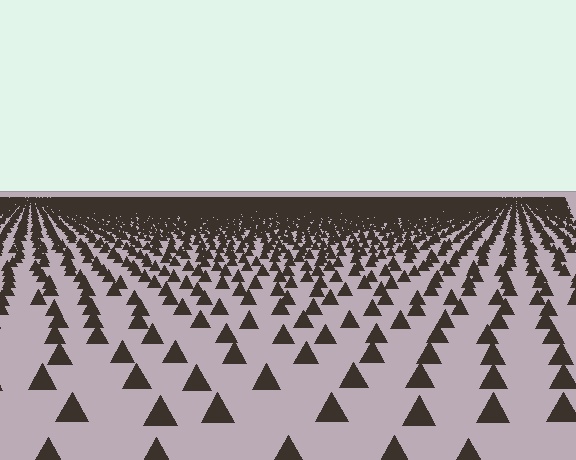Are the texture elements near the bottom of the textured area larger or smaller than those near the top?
Larger. Near the bottom, elements are closer to the viewer and appear at a bigger on-screen size.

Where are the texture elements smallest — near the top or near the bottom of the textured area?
Near the top.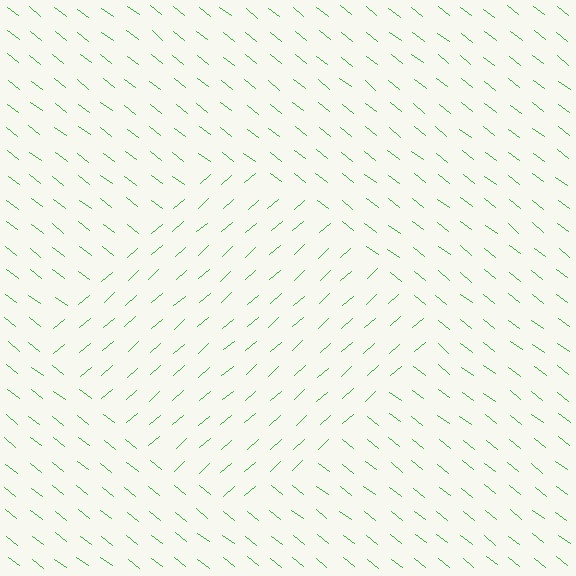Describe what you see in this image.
The image is filled with small green line segments. A diamond region in the image has lines oriented differently from the surrounding lines, creating a visible texture boundary.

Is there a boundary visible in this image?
Yes, there is a texture boundary formed by a change in line orientation.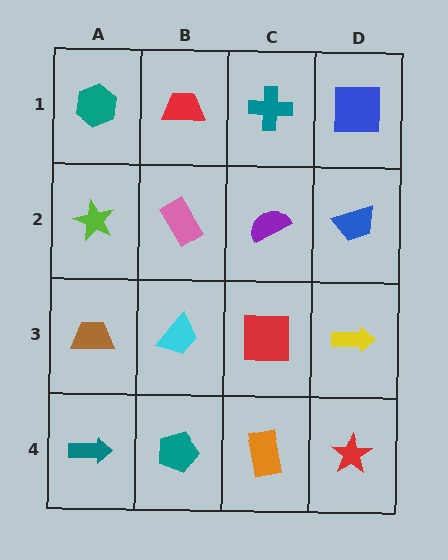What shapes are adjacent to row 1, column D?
A blue trapezoid (row 2, column D), a teal cross (row 1, column C).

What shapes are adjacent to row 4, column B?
A cyan trapezoid (row 3, column B), a teal arrow (row 4, column A), an orange rectangle (row 4, column C).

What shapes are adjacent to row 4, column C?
A red square (row 3, column C), a teal pentagon (row 4, column B), a red star (row 4, column D).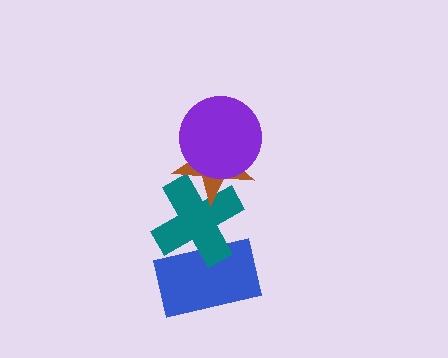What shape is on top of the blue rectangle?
The teal cross is on top of the blue rectangle.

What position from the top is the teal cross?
The teal cross is 3rd from the top.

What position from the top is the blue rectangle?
The blue rectangle is 4th from the top.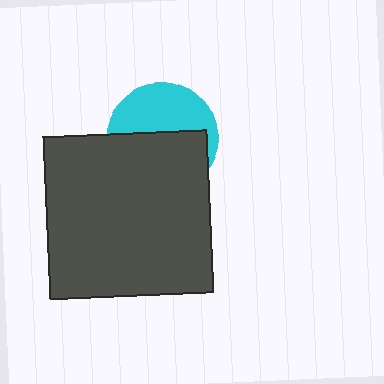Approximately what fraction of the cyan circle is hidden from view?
Roughly 55% of the cyan circle is hidden behind the dark gray square.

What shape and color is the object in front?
The object in front is a dark gray square.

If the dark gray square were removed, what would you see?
You would see the complete cyan circle.